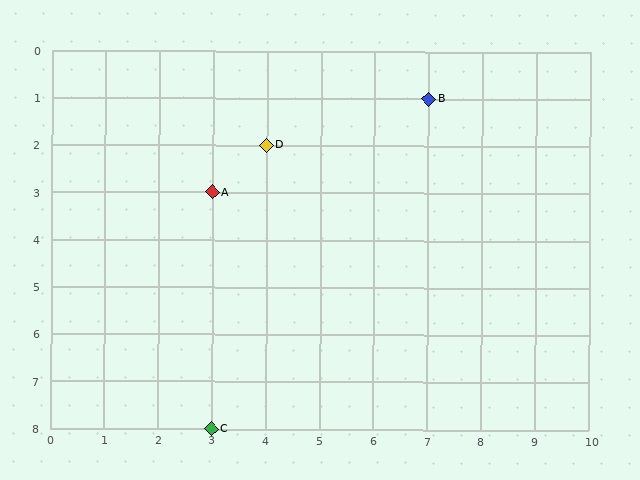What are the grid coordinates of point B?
Point B is at grid coordinates (7, 1).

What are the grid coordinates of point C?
Point C is at grid coordinates (3, 8).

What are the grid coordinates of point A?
Point A is at grid coordinates (3, 3).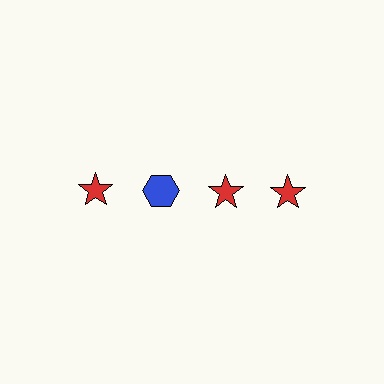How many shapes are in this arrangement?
There are 4 shapes arranged in a grid pattern.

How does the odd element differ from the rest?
It differs in both color (blue instead of red) and shape (hexagon instead of star).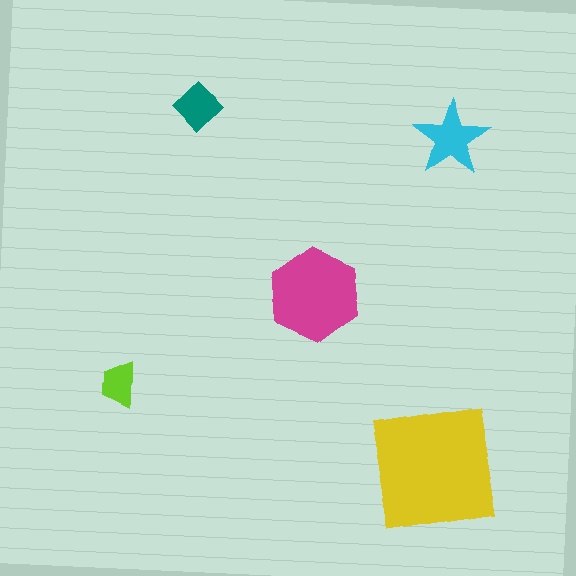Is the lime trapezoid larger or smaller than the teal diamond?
Smaller.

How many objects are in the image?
There are 5 objects in the image.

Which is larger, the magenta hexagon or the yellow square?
The yellow square.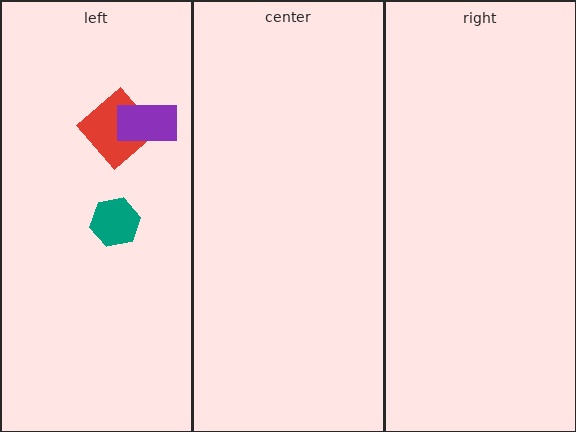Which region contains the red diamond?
The left region.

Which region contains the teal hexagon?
The left region.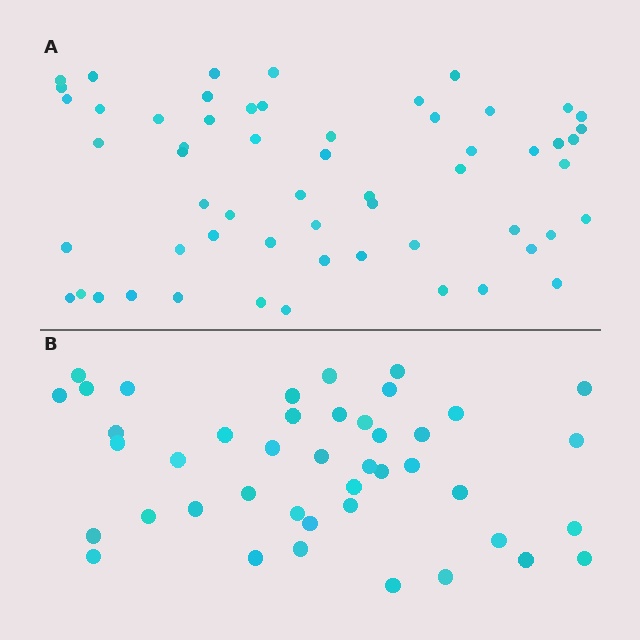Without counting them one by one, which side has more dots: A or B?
Region A (the top region) has more dots.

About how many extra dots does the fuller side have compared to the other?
Region A has approximately 15 more dots than region B.